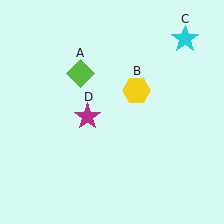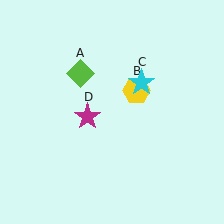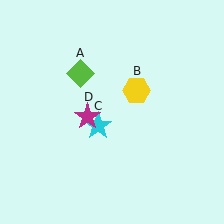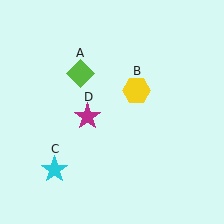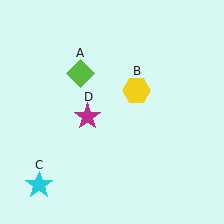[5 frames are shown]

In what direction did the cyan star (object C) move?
The cyan star (object C) moved down and to the left.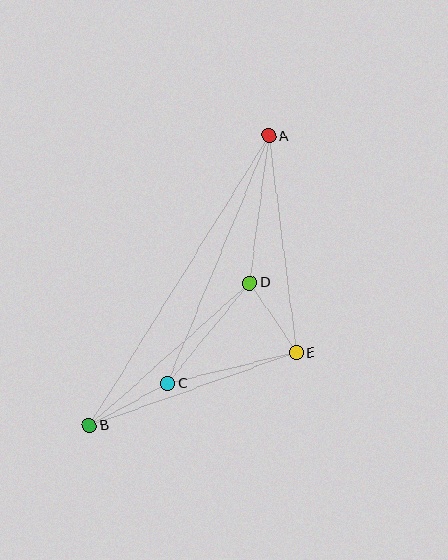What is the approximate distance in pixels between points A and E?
The distance between A and E is approximately 218 pixels.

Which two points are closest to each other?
Points D and E are closest to each other.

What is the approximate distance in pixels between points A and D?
The distance between A and D is approximately 148 pixels.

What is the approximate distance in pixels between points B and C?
The distance between B and C is approximately 89 pixels.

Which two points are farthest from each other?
Points A and B are farthest from each other.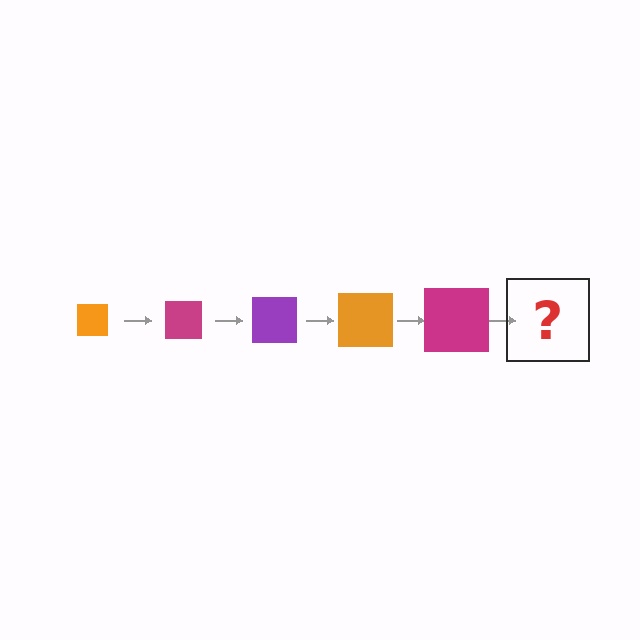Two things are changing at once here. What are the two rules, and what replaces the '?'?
The two rules are that the square grows larger each step and the color cycles through orange, magenta, and purple. The '?' should be a purple square, larger than the previous one.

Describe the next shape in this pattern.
It should be a purple square, larger than the previous one.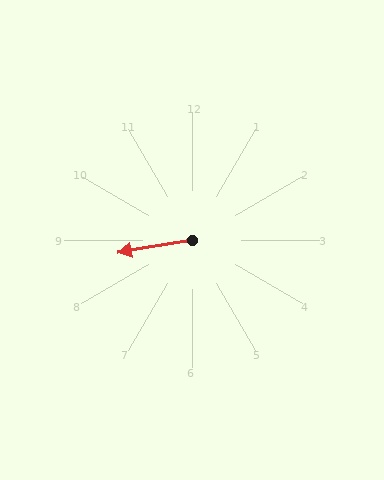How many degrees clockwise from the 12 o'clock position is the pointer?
Approximately 261 degrees.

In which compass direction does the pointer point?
West.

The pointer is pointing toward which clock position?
Roughly 9 o'clock.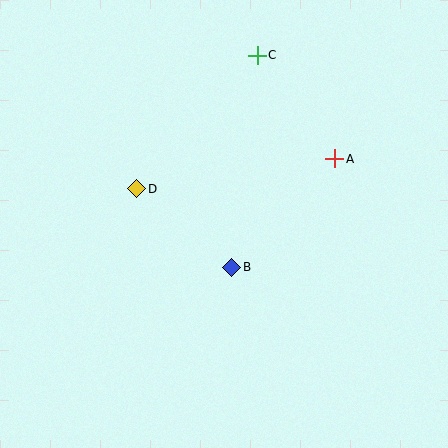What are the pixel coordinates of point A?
Point A is at (335, 159).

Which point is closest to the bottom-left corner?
Point D is closest to the bottom-left corner.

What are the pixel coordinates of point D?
Point D is at (137, 189).